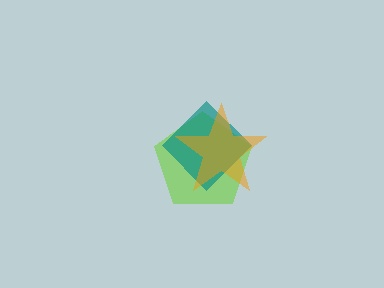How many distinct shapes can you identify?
There are 3 distinct shapes: a lime pentagon, a teal diamond, an orange star.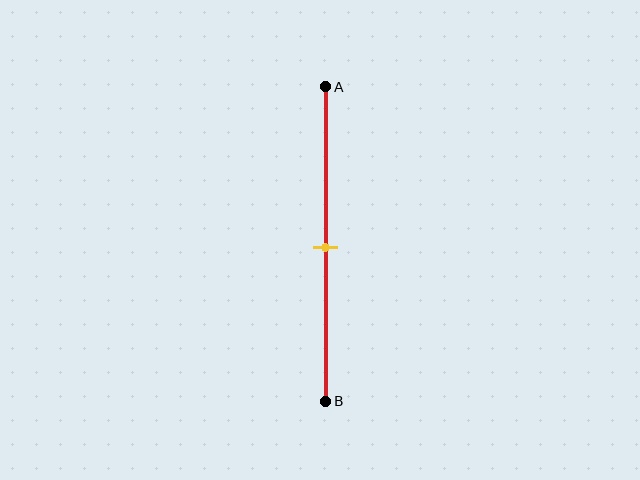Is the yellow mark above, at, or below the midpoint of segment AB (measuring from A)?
The yellow mark is approximately at the midpoint of segment AB.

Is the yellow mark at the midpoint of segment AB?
Yes, the mark is approximately at the midpoint.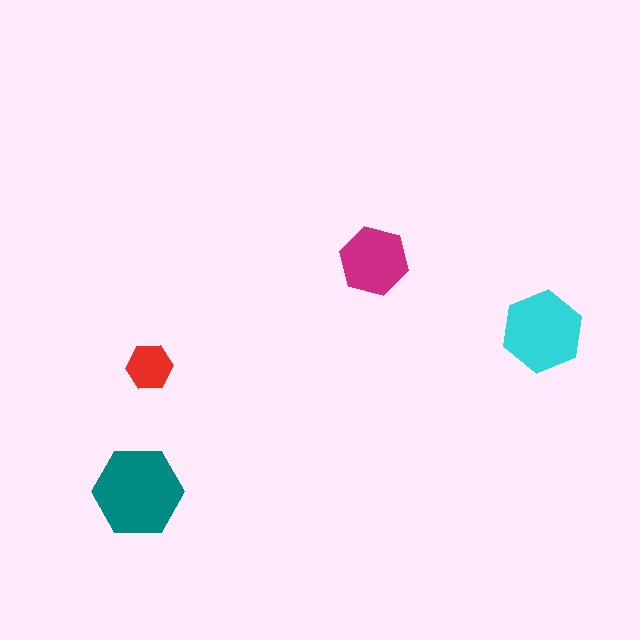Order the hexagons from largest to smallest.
the teal one, the cyan one, the magenta one, the red one.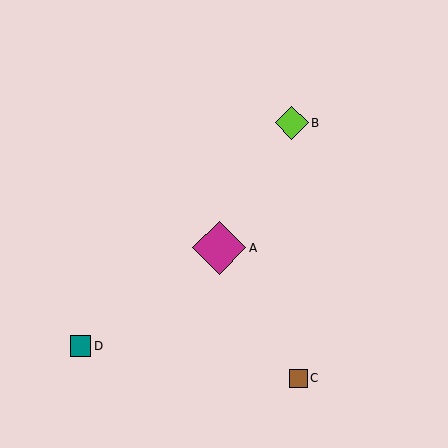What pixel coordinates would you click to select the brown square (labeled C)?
Click at (298, 378) to select the brown square C.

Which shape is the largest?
The magenta diamond (labeled A) is the largest.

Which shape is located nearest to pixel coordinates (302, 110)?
The lime diamond (labeled B) at (292, 123) is nearest to that location.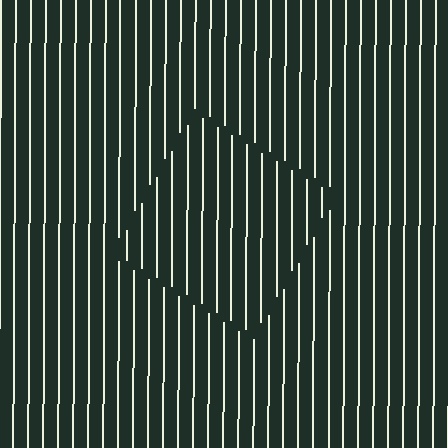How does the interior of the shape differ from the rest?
The interior of the shape contains the same grating, shifted by half a period — the contour is defined by the phase discontinuity where line-ends from the inner and outer gratings abut.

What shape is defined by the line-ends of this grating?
An illusory square. The interior of the shape contains the same grating, shifted by half a period — the contour is defined by the phase discontinuity where line-ends from the inner and outer gratings abut.